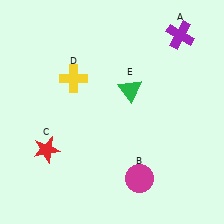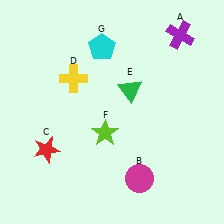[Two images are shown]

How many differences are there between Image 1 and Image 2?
There are 2 differences between the two images.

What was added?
A lime star (F), a cyan pentagon (G) were added in Image 2.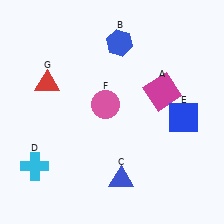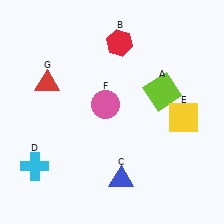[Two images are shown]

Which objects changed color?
A changed from magenta to lime. B changed from blue to red. E changed from blue to yellow.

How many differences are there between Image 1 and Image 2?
There are 3 differences between the two images.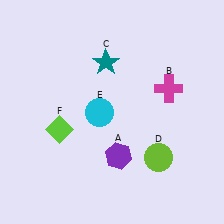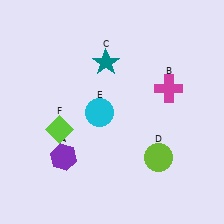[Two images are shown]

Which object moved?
The purple hexagon (A) moved left.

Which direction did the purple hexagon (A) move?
The purple hexagon (A) moved left.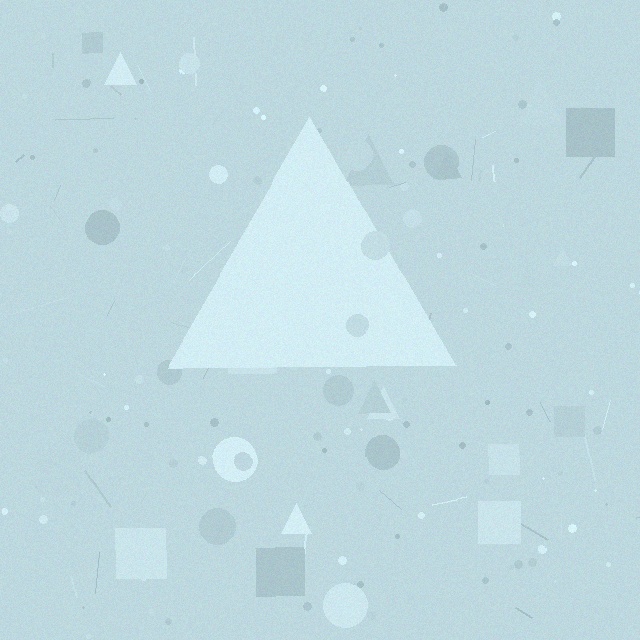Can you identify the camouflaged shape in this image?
The camouflaged shape is a triangle.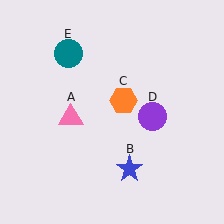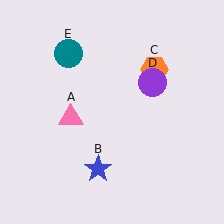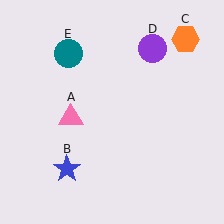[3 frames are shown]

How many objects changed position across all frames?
3 objects changed position: blue star (object B), orange hexagon (object C), purple circle (object D).